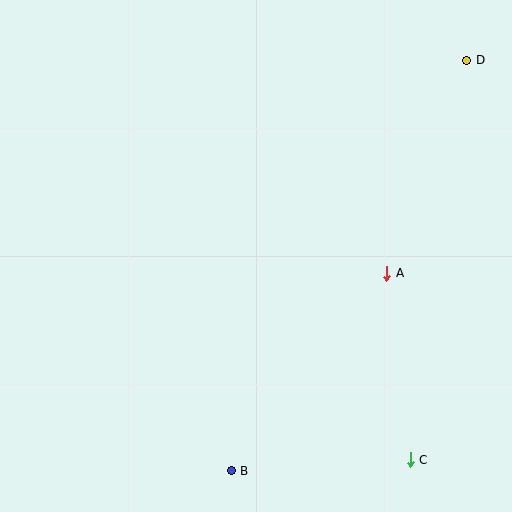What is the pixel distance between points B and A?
The distance between B and A is 252 pixels.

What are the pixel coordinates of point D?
Point D is at (467, 60).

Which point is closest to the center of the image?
Point A at (387, 273) is closest to the center.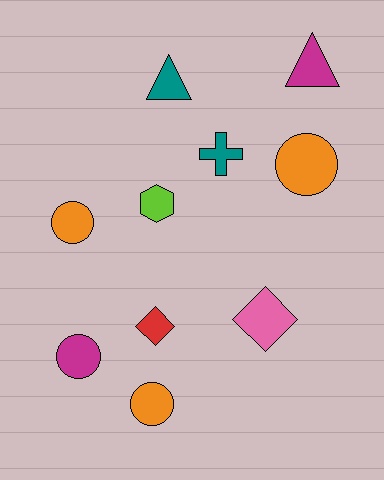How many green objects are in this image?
There are no green objects.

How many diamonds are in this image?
There are 2 diamonds.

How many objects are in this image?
There are 10 objects.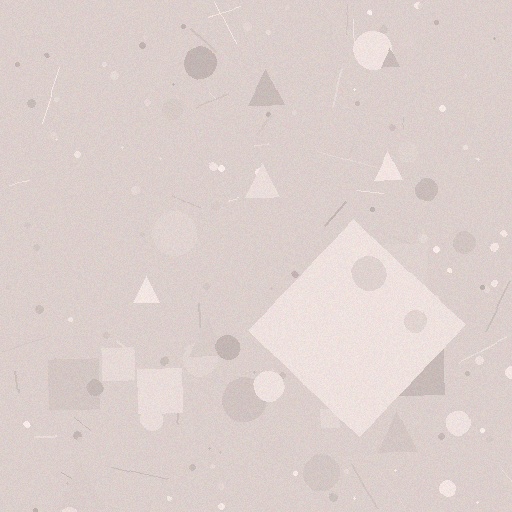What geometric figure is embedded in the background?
A diamond is embedded in the background.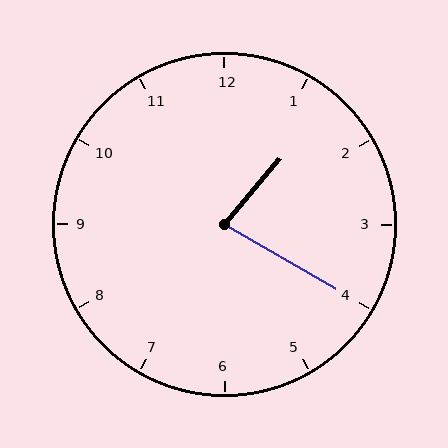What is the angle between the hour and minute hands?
Approximately 80 degrees.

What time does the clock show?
1:20.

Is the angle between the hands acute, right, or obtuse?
It is acute.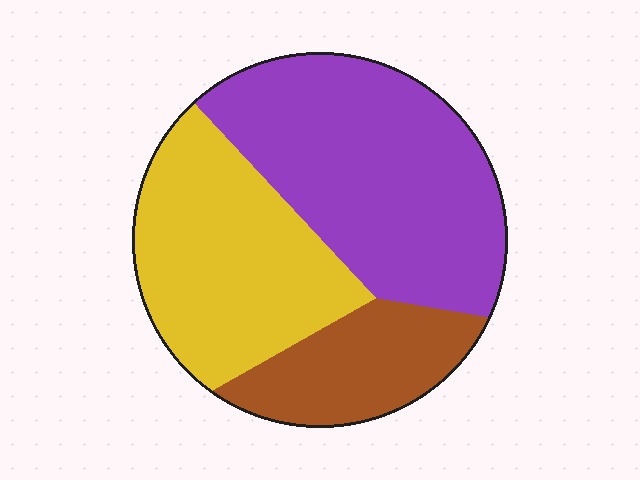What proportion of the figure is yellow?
Yellow covers about 35% of the figure.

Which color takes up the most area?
Purple, at roughly 45%.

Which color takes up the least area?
Brown, at roughly 20%.